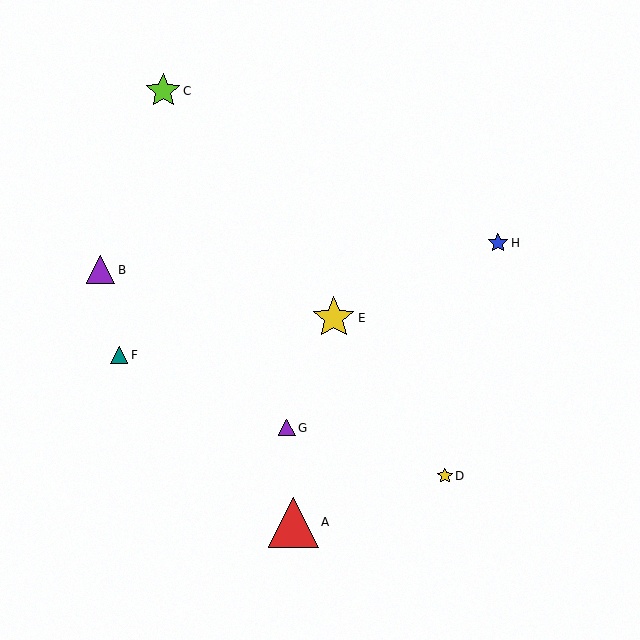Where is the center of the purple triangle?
The center of the purple triangle is at (287, 428).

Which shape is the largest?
The red triangle (labeled A) is the largest.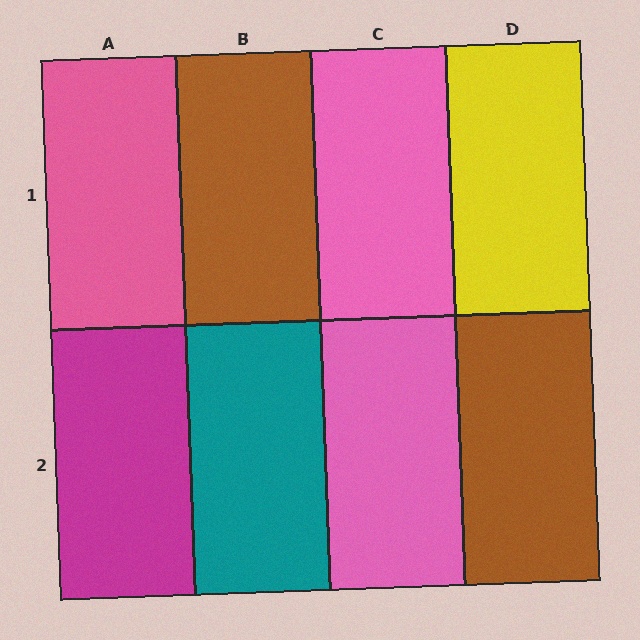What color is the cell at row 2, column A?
Magenta.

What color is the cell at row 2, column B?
Teal.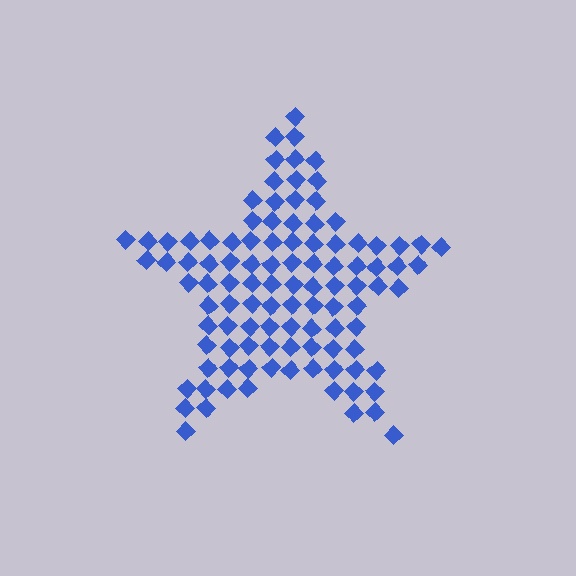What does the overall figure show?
The overall figure shows a star.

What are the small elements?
The small elements are diamonds.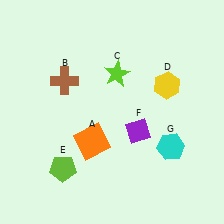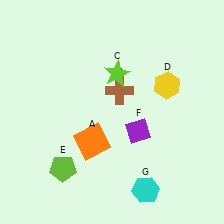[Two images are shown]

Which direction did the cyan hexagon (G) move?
The cyan hexagon (G) moved down.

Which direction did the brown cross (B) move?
The brown cross (B) moved right.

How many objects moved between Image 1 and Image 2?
2 objects moved between the two images.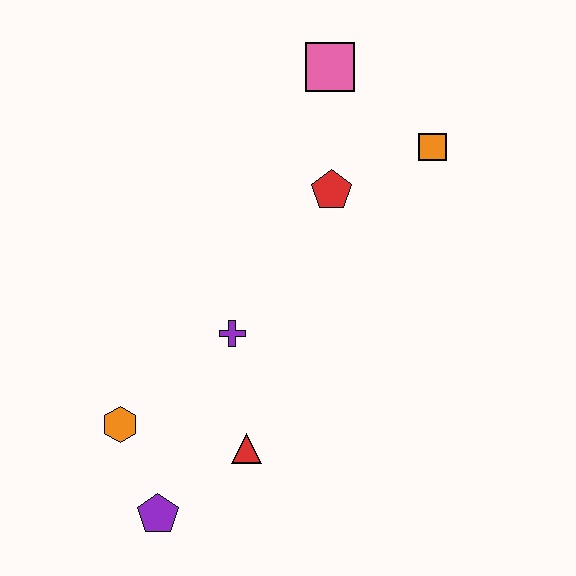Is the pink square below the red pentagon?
No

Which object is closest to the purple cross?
The red triangle is closest to the purple cross.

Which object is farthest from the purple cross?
The pink square is farthest from the purple cross.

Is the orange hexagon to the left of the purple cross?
Yes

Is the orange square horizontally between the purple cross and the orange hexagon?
No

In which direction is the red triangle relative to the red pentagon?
The red triangle is below the red pentagon.